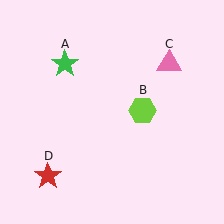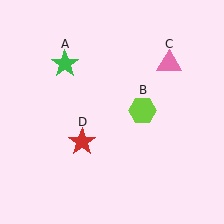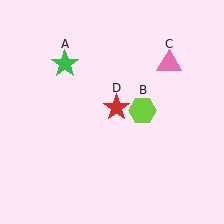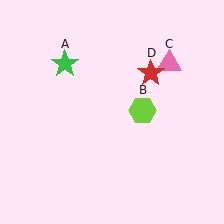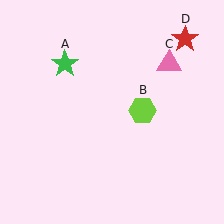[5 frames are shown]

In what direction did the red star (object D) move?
The red star (object D) moved up and to the right.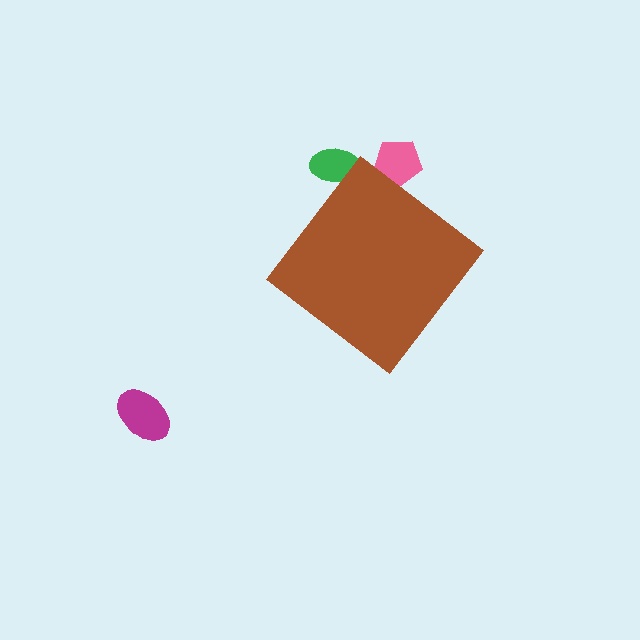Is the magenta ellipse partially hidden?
No, the magenta ellipse is fully visible.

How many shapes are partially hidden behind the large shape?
2 shapes are partially hidden.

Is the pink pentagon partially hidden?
Yes, the pink pentagon is partially hidden behind the brown diamond.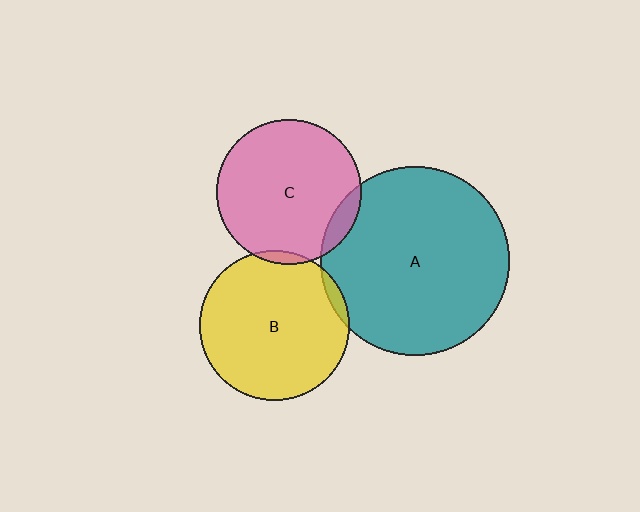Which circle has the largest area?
Circle A (teal).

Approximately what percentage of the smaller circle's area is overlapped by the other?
Approximately 5%.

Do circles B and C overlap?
Yes.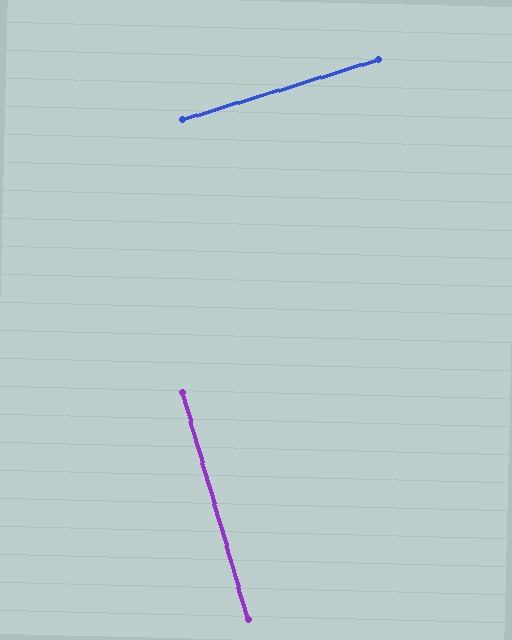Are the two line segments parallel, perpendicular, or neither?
Perpendicular — they meet at approximately 89°.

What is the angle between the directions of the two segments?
Approximately 89 degrees.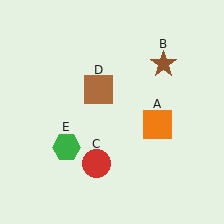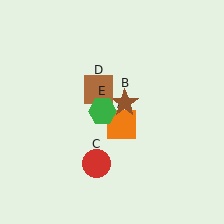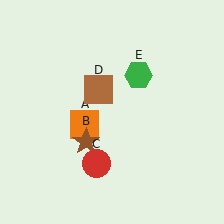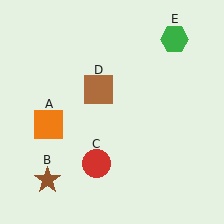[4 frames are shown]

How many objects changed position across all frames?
3 objects changed position: orange square (object A), brown star (object B), green hexagon (object E).